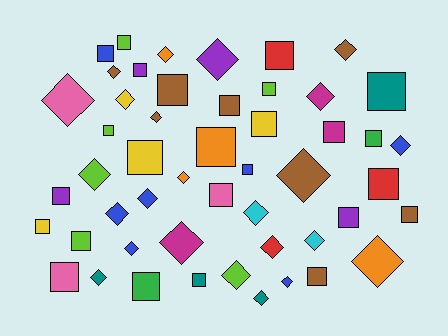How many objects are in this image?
There are 50 objects.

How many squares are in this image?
There are 26 squares.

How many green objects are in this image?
There are 2 green objects.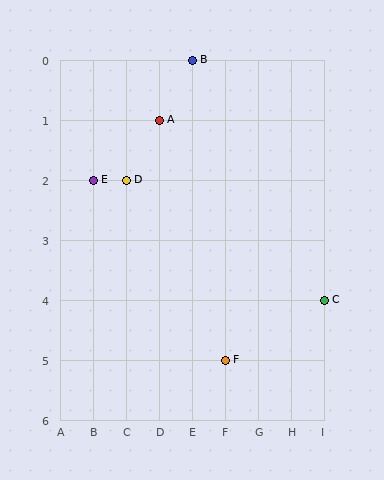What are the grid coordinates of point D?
Point D is at grid coordinates (C, 2).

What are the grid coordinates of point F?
Point F is at grid coordinates (F, 5).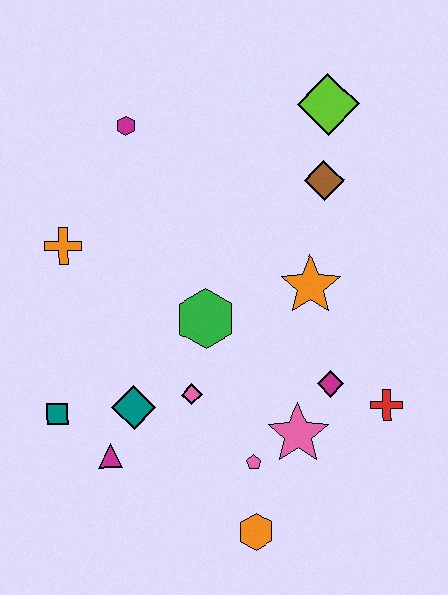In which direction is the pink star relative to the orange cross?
The pink star is to the right of the orange cross.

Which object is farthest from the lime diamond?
The orange hexagon is farthest from the lime diamond.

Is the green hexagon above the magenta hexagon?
No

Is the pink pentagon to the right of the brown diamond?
No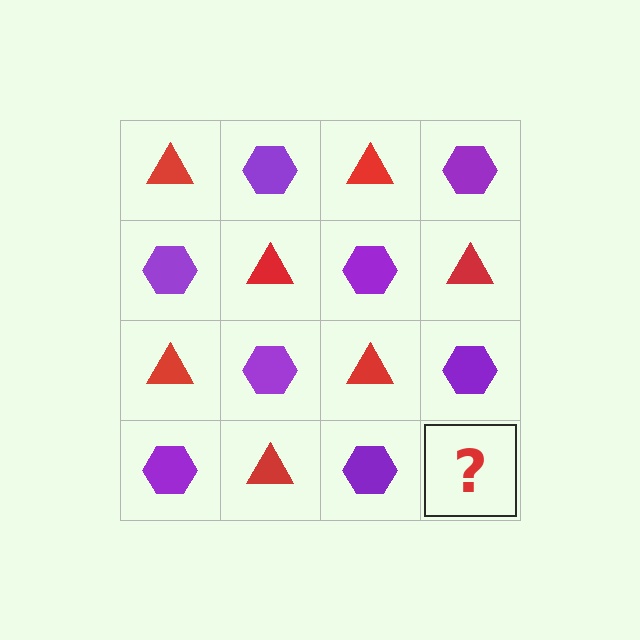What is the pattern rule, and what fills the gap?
The rule is that it alternates red triangle and purple hexagon in a checkerboard pattern. The gap should be filled with a red triangle.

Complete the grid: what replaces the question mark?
The question mark should be replaced with a red triangle.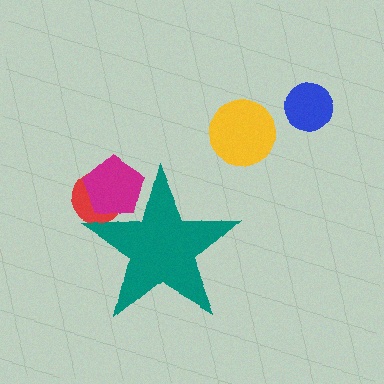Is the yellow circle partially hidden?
No, the yellow circle is fully visible.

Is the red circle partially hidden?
Yes, the red circle is partially hidden behind the teal star.